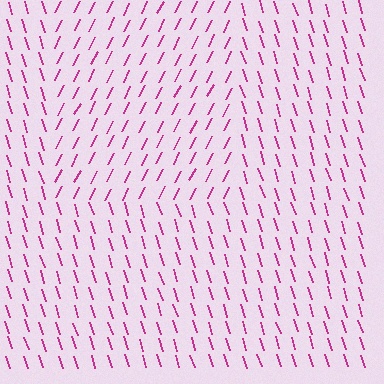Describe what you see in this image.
The image is filled with small magenta line segments. A rectangle region in the image has lines oriented differently from the surrounding lines, creating a visible texture boundary.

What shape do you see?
I see a rectangle.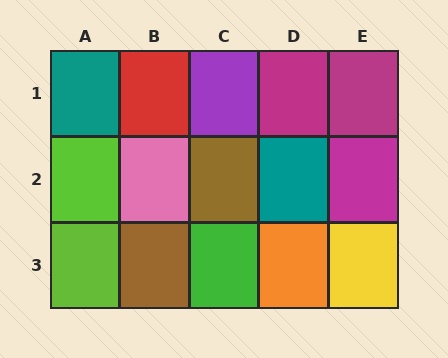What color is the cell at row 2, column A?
Lime.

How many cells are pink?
1 cell is pink.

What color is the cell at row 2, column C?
Brown.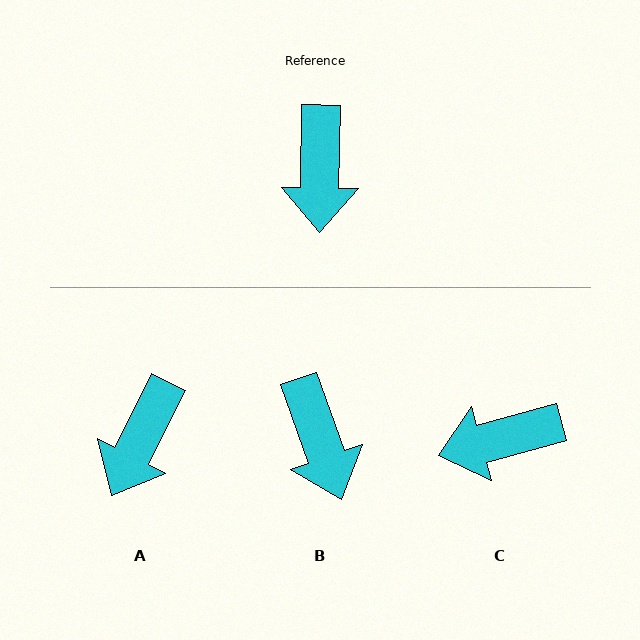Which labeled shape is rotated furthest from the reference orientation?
C, about 74 degrees away.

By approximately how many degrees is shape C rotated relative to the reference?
Approximately 74 degrees clockwise.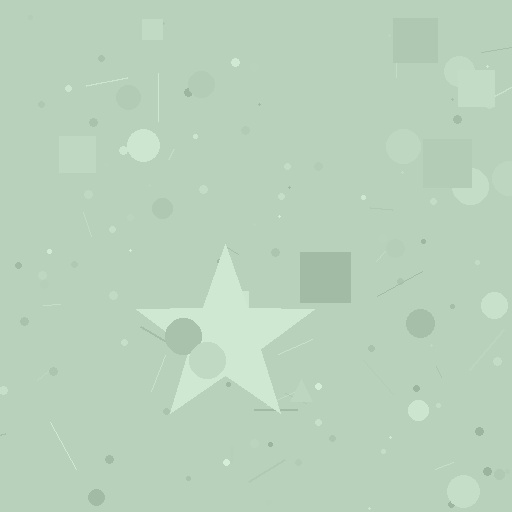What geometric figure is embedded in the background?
A star is embedded in the background.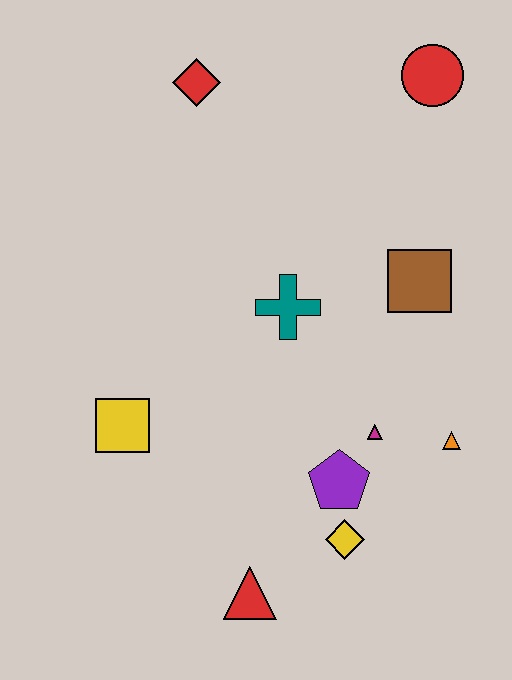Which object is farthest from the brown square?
The red triangle is farthest from the brown square.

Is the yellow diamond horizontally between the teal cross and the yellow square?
No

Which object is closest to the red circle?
The brown square is closest to the red circle.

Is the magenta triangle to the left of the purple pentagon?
No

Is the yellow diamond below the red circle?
Yes